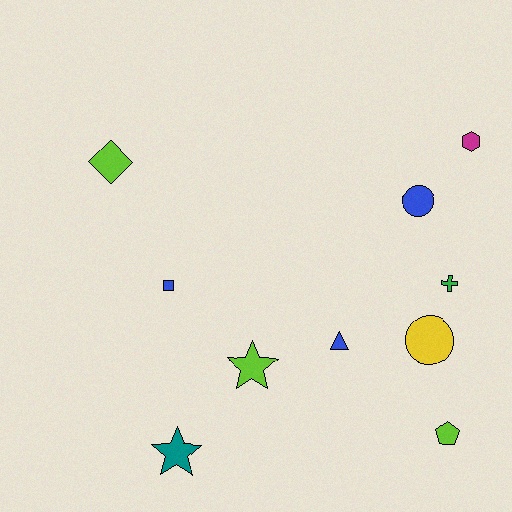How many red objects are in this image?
There are no red objects.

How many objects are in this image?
There are 10 objects.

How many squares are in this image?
There is 1 square.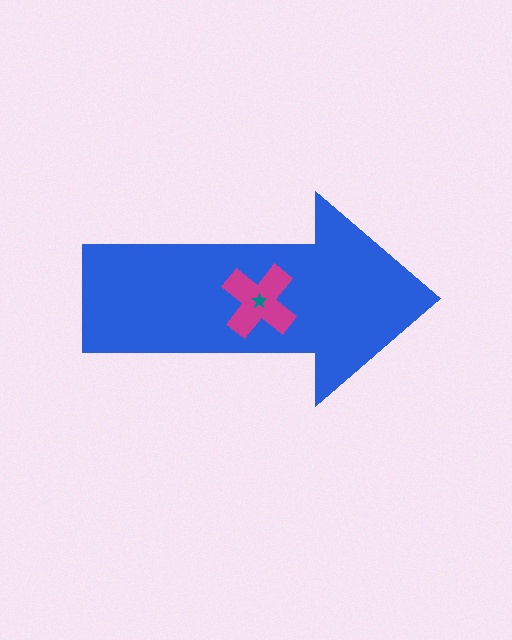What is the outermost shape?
The blue arrow.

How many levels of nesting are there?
3.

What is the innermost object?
The teal star.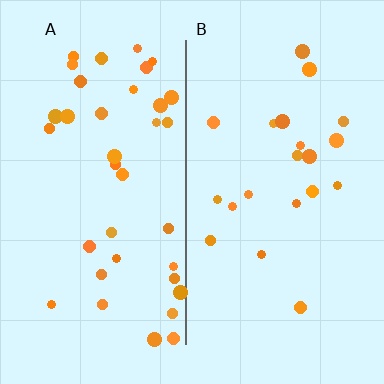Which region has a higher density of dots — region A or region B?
A (the left).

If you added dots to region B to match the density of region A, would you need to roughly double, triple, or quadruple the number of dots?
Approximately double.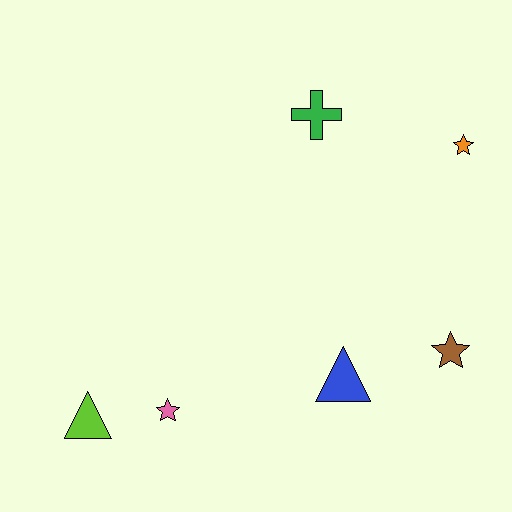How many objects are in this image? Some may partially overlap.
There are 6 objects.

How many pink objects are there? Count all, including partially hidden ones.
There is 1 pink object.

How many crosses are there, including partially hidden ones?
There is 1 cross.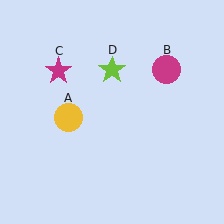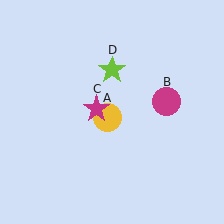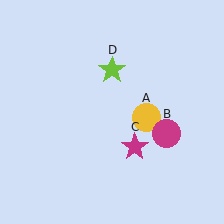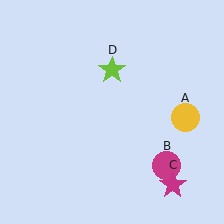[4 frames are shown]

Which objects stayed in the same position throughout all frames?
Lime star (object D) remained stationary.